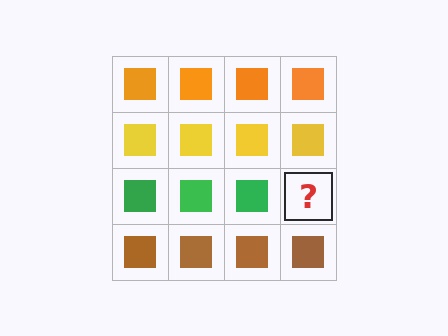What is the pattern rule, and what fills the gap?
The rule is that each row has a consistent color. The gap should be filled with a green square.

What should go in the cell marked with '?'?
The missing cell should contain a green square.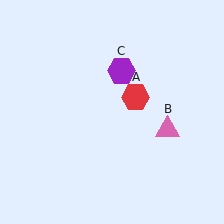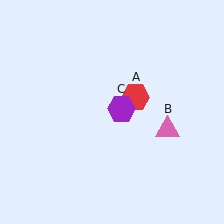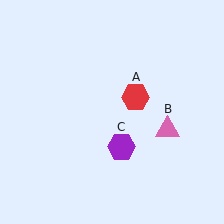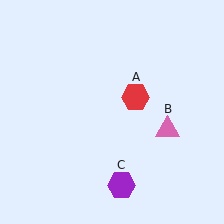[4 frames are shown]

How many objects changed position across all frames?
1 object changed position: purple hexagon (object C).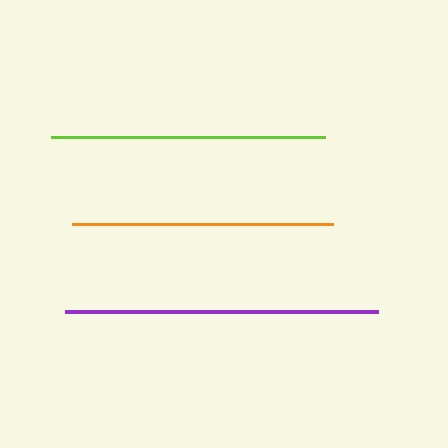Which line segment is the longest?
The purple line is the longest at approximately 314 pixels.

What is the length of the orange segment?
The orange segment is approximately 261 pixels long.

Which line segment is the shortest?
The orange line is the shortest at approximately 261 pixels.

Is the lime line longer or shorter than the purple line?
The purple line is longer than the lime line.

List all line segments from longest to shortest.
From longest to shortest: purple, lime, orange.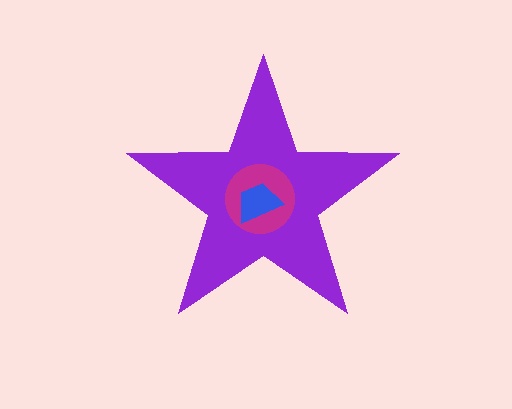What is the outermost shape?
The purple star.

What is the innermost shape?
The blue trapezoid.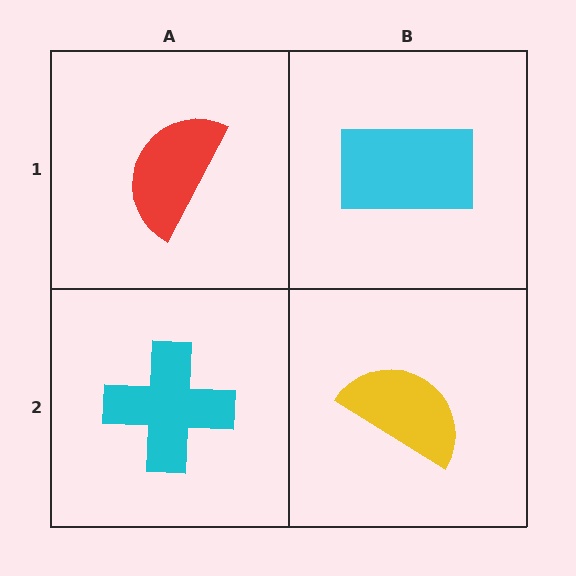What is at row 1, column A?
A red semicircle.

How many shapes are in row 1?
2 shapes.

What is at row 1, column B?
A cyan rectangle.